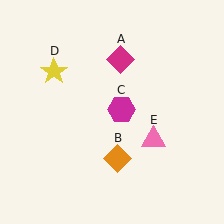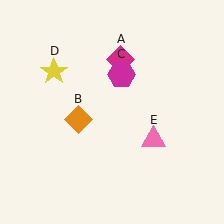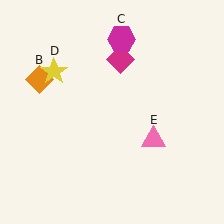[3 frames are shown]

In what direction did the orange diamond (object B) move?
The orange diamond (object B) moved up and to the left.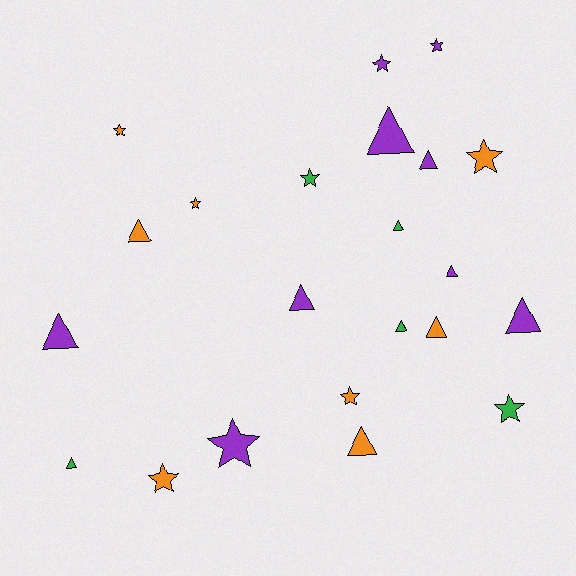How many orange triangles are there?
There are 3 orange triangles.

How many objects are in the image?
There are 22 objects.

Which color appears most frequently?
Purple, with 9 objects.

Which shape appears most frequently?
Triangle, with 12 objects.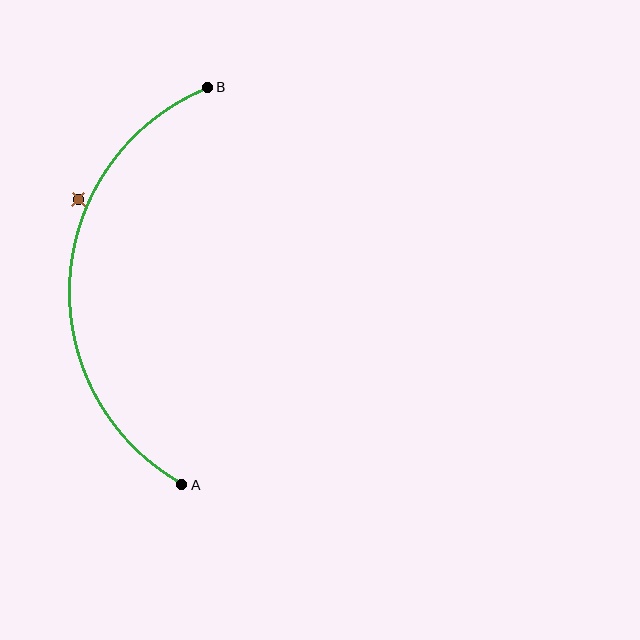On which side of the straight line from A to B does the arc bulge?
The arc bulges to the left of the straight line connecting A and B.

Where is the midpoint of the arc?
The arc midpoint is the point on the curve farthest from the straight line joining A and B. It sits to the left of that line.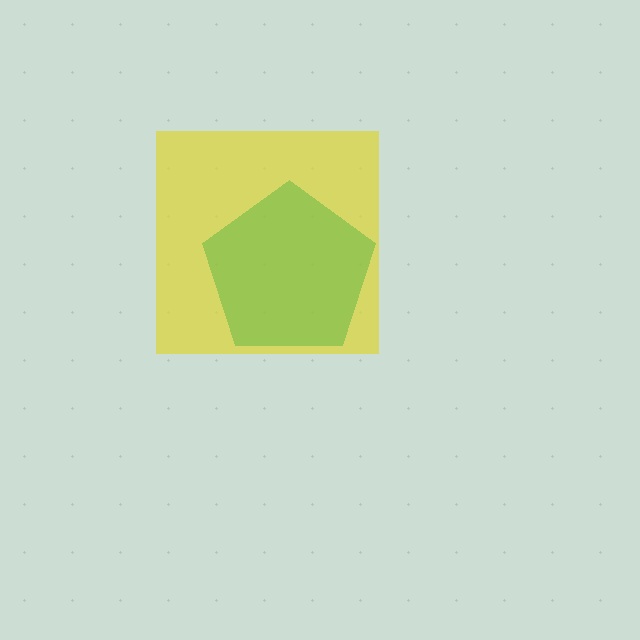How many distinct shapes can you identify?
There are 2 distinct shapes: a yellow square, a green pentagon.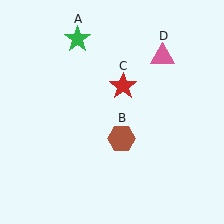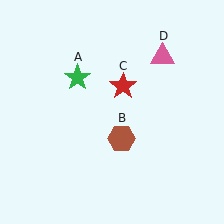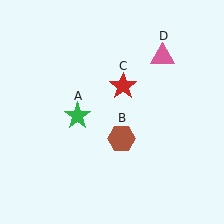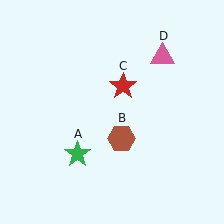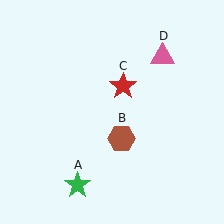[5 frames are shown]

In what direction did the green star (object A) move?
The green star (object A) moved down.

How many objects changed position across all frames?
1 object changed position: green star (object A).